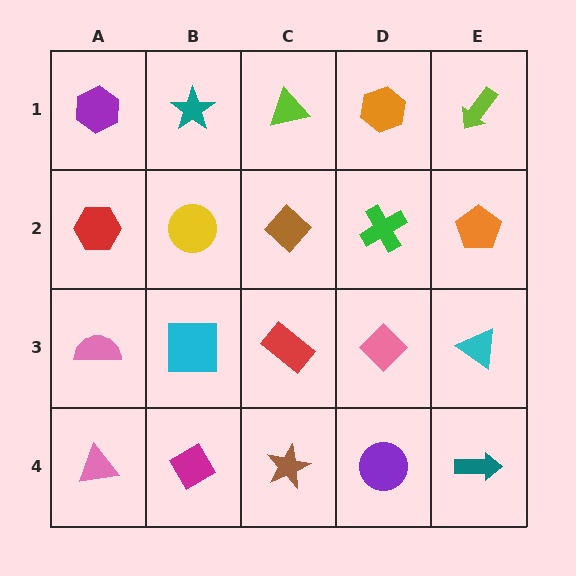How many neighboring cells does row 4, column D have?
3.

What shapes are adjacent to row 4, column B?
A cyan square (row 3, column B), a pink triangle (row 4, column A), a brown star (row 4, column C).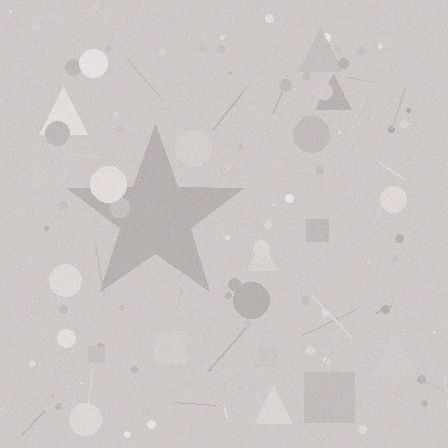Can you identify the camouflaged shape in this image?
The camouflaged shape is a star.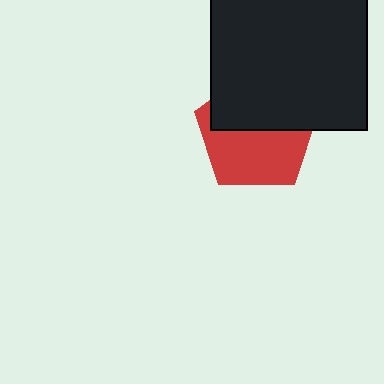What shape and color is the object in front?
The object in front is a black square.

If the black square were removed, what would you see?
You would see the complete red pentagon.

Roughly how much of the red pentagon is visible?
About half of it is visible (roughly 53%).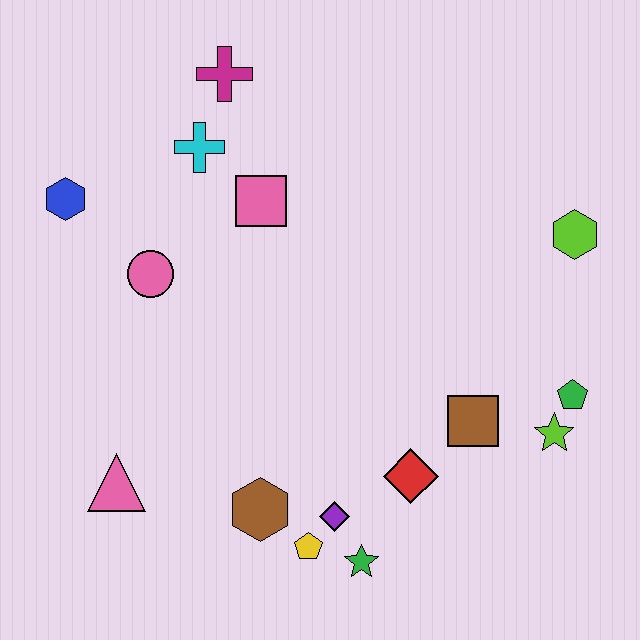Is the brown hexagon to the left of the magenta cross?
No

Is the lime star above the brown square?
No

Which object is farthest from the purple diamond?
The magenta cross is farthest from the purple diamond.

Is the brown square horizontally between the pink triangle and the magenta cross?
No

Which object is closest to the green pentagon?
The lime star is closest to the green pentagon.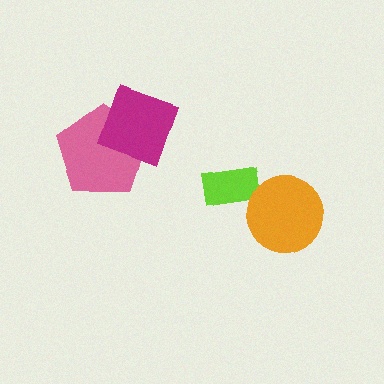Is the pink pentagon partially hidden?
Yes, it is partially covered by another shape.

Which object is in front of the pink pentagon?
The magenta diamond is in front of the pink pentagon.